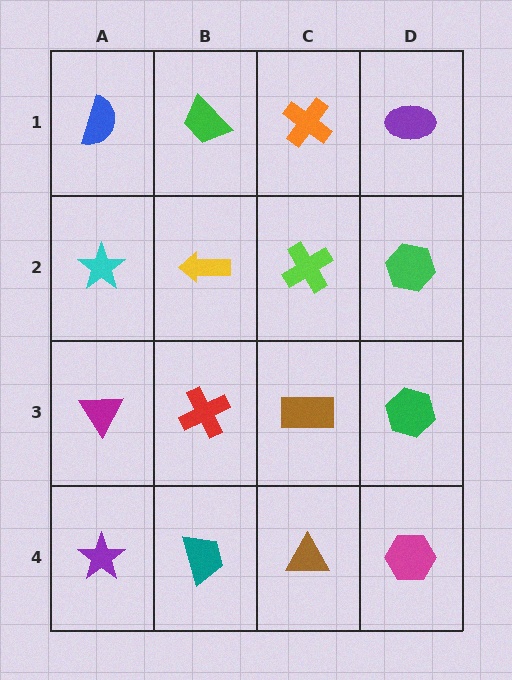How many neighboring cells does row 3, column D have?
3.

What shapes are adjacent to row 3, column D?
A green hexagon (row 2, column D), a magenta hexagon (row 4, column D), a brown rectangle (row 3, column C).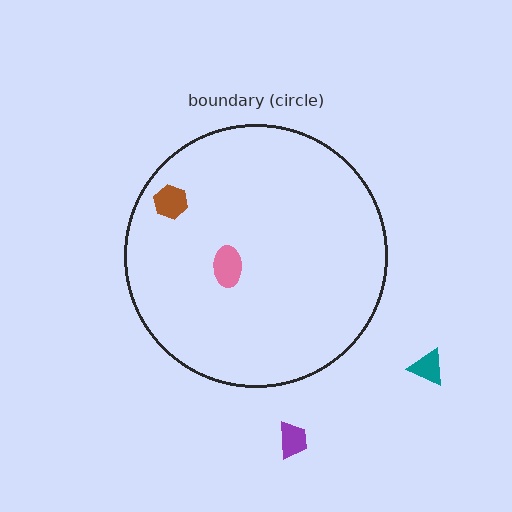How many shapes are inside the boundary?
2 inside, 2 outside.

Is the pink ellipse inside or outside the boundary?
Inside.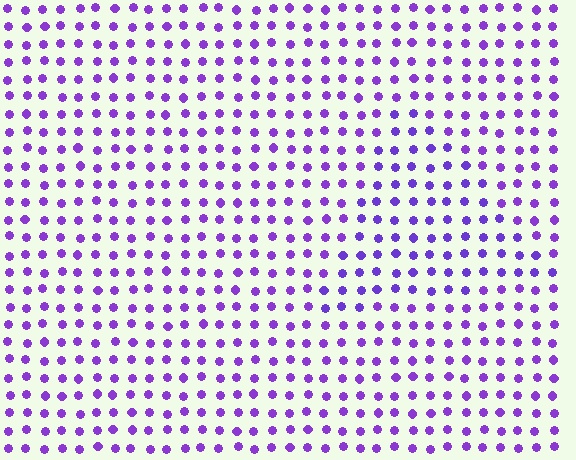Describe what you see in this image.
The image is filled with small purple elements in a uniform arrangement. A triangle-shaped region is visible where the elements are tinted to a slightly different hue, forming a subtle color boundary.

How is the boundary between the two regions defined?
The boundary is defined purely by a slight shift in hue (about 13 degrees). Spacing, size, and orientation are identical on both sides.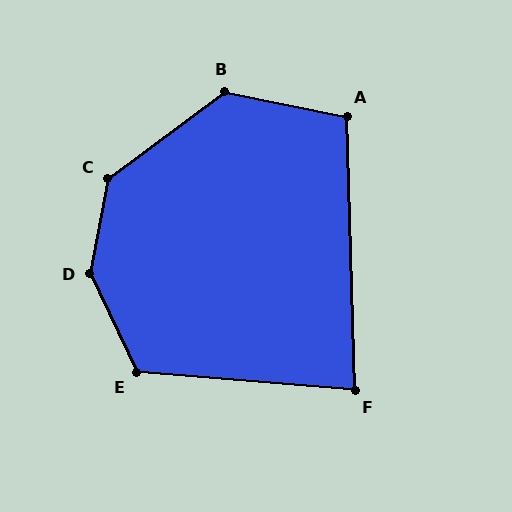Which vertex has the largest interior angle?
D, at approximately 144 degrees.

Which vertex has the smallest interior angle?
F, at approximately 84 degrees.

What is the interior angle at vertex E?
Approximately 120 degrees (obtuse).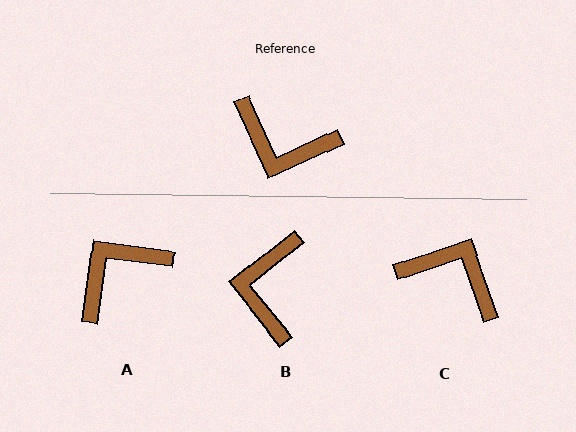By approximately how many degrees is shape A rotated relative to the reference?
Approximately 122 degrees clockwise.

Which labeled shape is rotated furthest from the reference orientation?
C, about 175 degrees away.